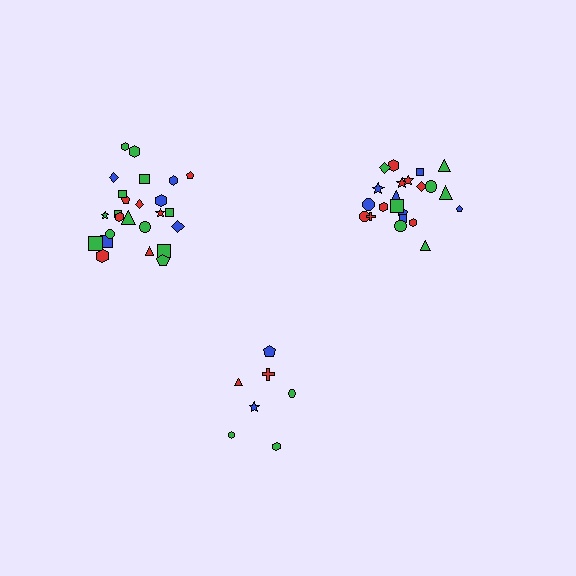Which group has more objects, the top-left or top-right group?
The top-left group.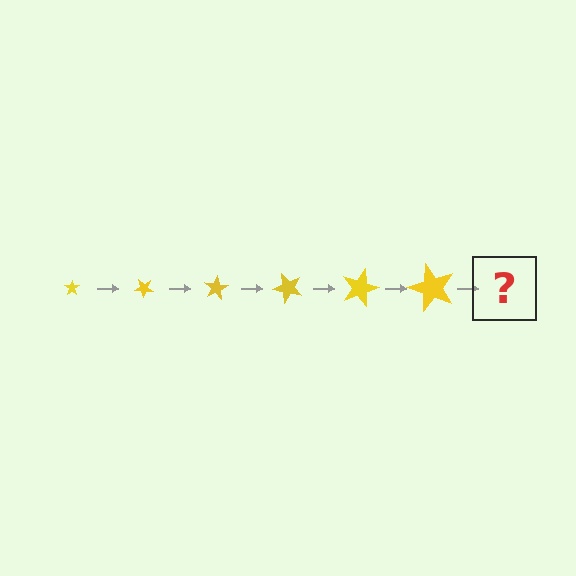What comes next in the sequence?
The next element should be a star, larger than the previous one and rotated 240 degrees from the start.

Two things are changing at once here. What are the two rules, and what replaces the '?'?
The two rules are that the star grows larger each step and it rotates 40 degrees each step. The '?' should be a star, larger than the previous one and rotated 240 degrees from the start.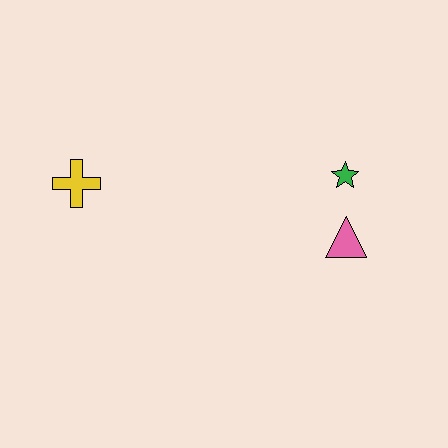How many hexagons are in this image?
There are no hexagons.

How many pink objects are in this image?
There is 1 pink object.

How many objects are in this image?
There are 3 objects.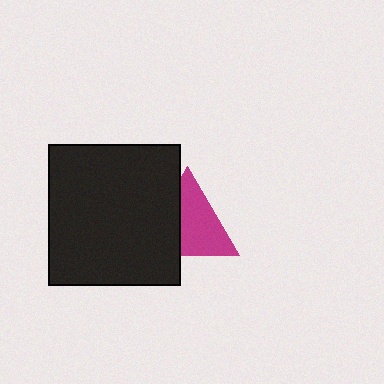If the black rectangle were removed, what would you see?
You would see the complete magenta triangle.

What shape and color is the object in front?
The object in front is a black rectangle.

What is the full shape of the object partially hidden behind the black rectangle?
The partially hidden object is a magenta triangle.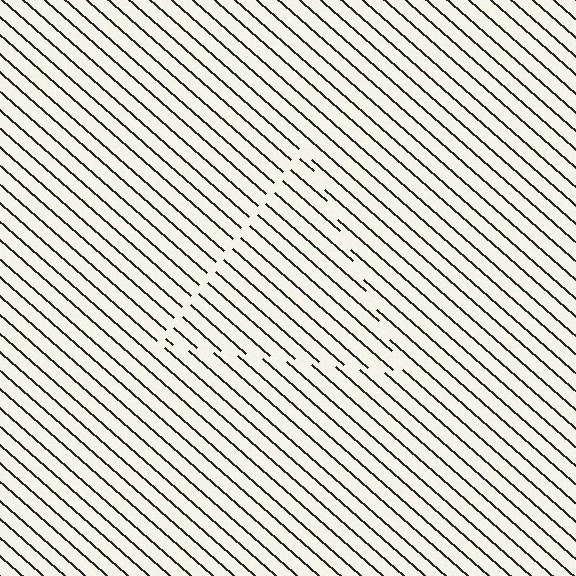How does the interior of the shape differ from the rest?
The interior of the shape contains the same grating, shifted by half a period — the contour is defined by the phase discontinuity where line-ends from the inner and outer gratings abut.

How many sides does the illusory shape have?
3 sides — the line-ends trace a triangle.